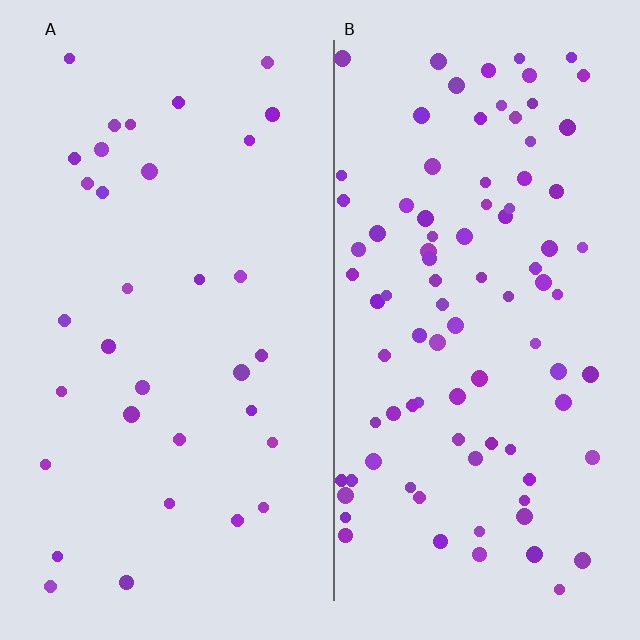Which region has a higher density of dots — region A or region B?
B (the right).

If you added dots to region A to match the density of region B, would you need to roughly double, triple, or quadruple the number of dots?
Approximately triple.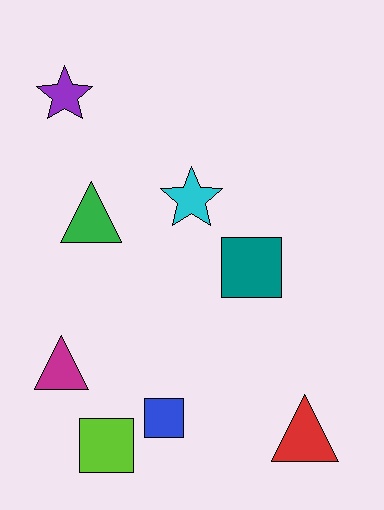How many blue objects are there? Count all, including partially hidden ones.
There is 1 blue object.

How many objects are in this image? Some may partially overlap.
There are 8 objects.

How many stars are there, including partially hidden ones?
There are 2 stars.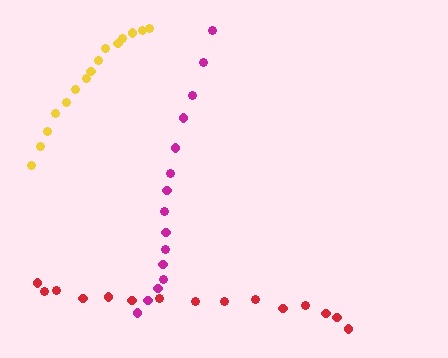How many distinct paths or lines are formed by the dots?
There are 3 distinct paths.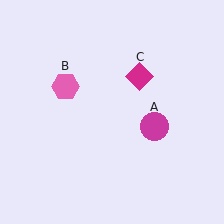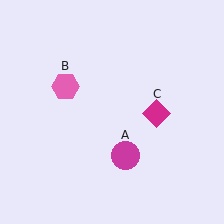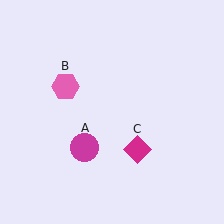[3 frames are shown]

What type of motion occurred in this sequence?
The magenta circle (object A), magenta diamond (object C) rotated clockwise around the center of the scene.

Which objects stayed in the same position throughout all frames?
Pink hexagon (object B) remained stationary.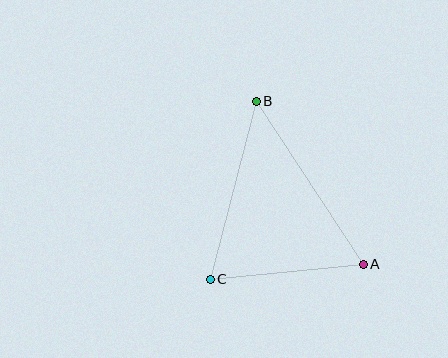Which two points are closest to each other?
Points A and C are closest to each other.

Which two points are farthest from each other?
Points A and B are farthest from each other.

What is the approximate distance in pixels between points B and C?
The distance between B and C is approximately 184 pixels.